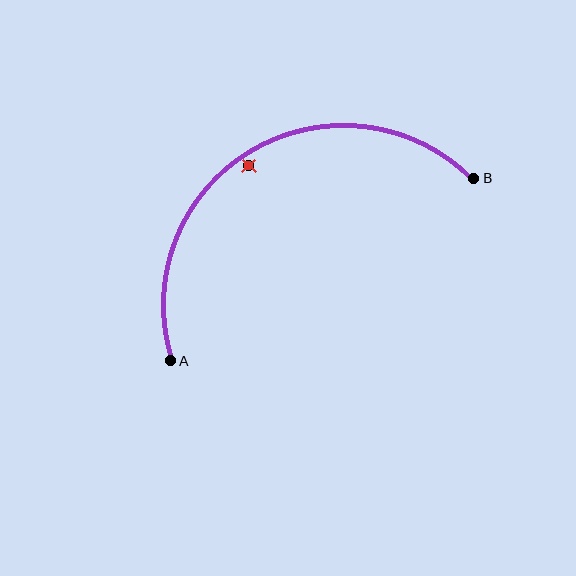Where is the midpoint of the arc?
The arc midpoint is the point on the curve farthest from the straight line joining A and B. It sits above that line.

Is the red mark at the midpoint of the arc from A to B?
No — the red mark does not lie on the arc at all. It sits slightly inside the curve.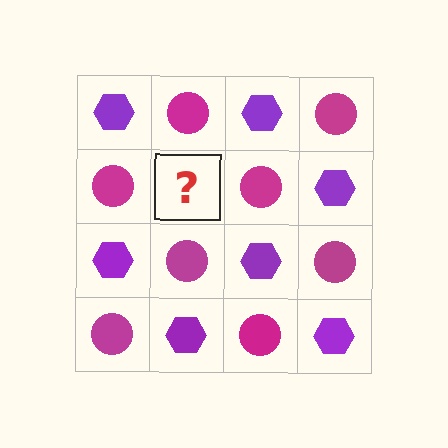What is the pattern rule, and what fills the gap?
The rule is that it alternates purple hexagon and magenta circle in a checkerboard pattern. The gap should be filled with a purple hexagon.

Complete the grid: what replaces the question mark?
The question mark should be replaced with a purple hexagon.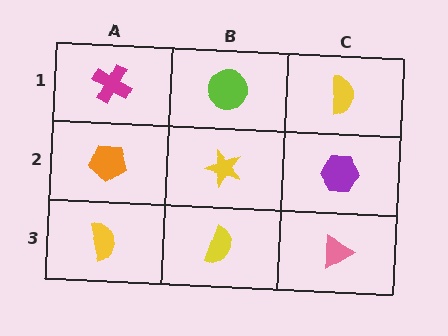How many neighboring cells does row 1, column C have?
2.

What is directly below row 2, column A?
A yellow semicircle.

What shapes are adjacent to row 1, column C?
A purple hexagon (row 2, column C), a lime circle (row 1, column B).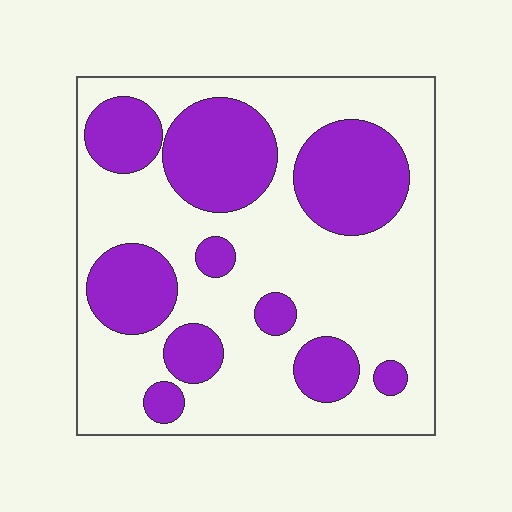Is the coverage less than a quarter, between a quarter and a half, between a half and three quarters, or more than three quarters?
Between a quarter and a half.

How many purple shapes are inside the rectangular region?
10.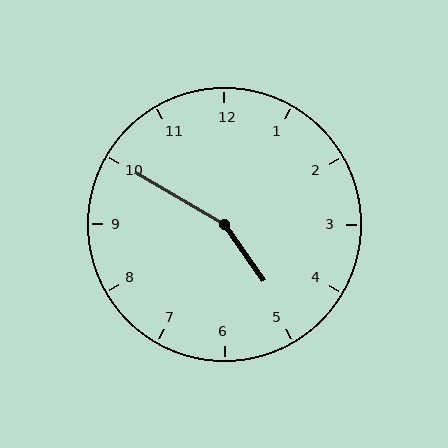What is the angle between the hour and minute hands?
Approximately 155 degrees.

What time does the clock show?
4:50.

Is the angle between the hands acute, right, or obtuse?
It is obtuse.